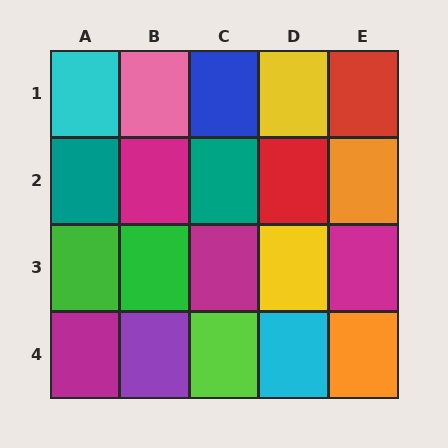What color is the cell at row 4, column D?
Cyan.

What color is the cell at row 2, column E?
Orange.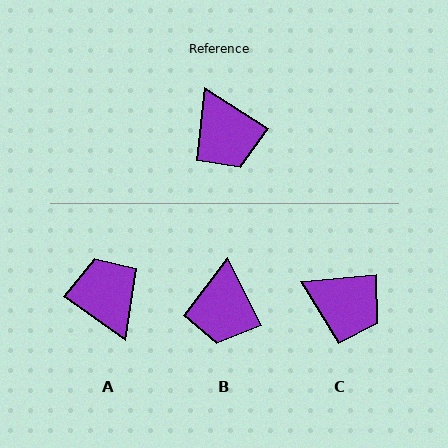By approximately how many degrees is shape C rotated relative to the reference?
Approximately 37 degrees counter-clockwise.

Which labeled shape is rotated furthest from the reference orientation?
A, about 177 degrees away.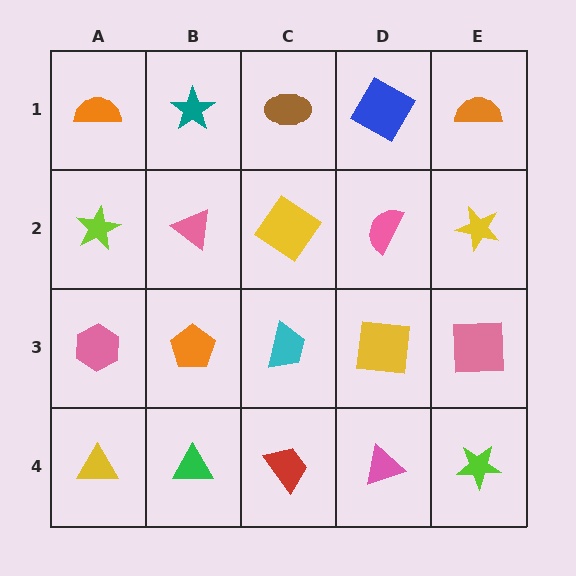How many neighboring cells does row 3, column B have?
4.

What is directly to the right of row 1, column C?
A blue square.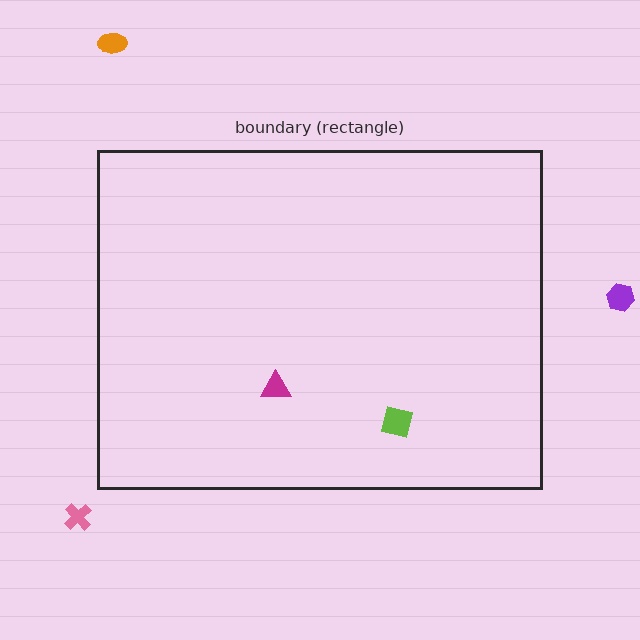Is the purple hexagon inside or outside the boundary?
Outside.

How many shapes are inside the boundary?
2 inside, 3 outside.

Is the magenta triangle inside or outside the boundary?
Inside.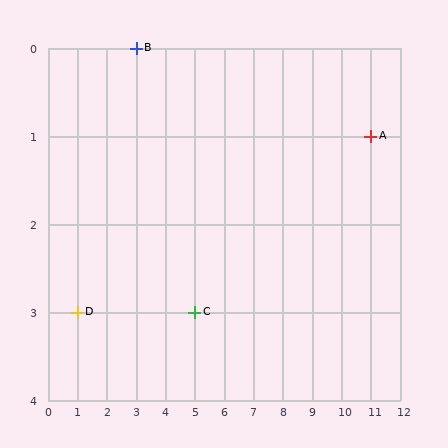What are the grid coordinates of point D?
Point D is at grid coordinates (1, 3).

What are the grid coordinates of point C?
Point C is at grid coordinates (5, 3).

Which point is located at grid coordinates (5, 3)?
Point C is at (5, 3).